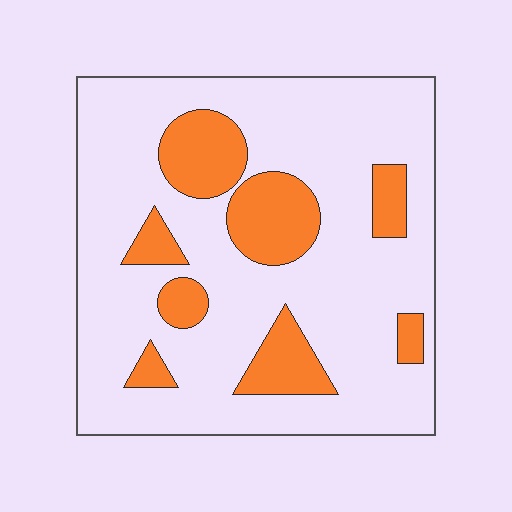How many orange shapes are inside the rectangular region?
8.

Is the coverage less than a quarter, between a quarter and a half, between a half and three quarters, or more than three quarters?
Less than a quarter.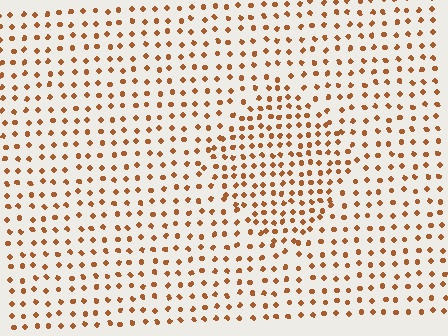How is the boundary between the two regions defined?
The boundary is defined by a change in element density (approximately 1.6x ratio). All elements are the same color, size, and shape.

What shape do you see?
I see a diamond.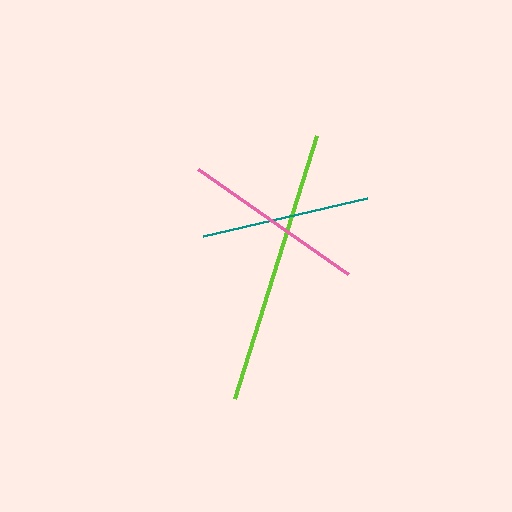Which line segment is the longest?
The lime line is the longest at approximately 275 pixels.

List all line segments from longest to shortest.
From longest to shortest: lime, pink, teal.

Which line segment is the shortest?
The teal line is the shortest at approximately 168 pixels.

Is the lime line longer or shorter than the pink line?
The lime line is longer than the pink line.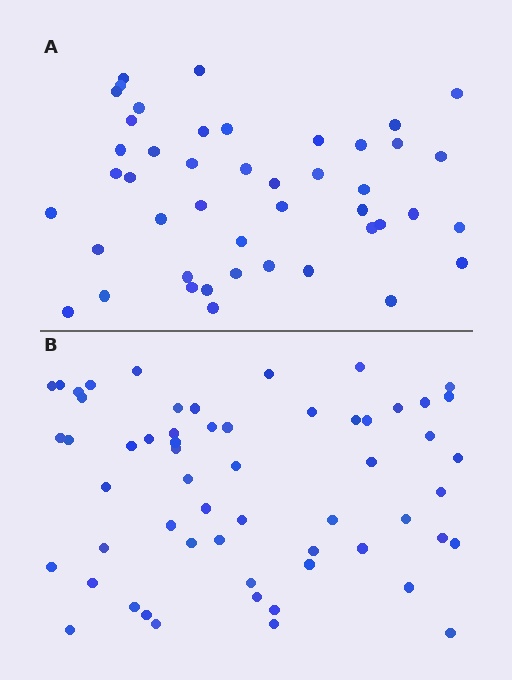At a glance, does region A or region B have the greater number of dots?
Region B (the bottom region) has more dots.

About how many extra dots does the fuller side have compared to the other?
Region B has approximately 15 more dots than region A.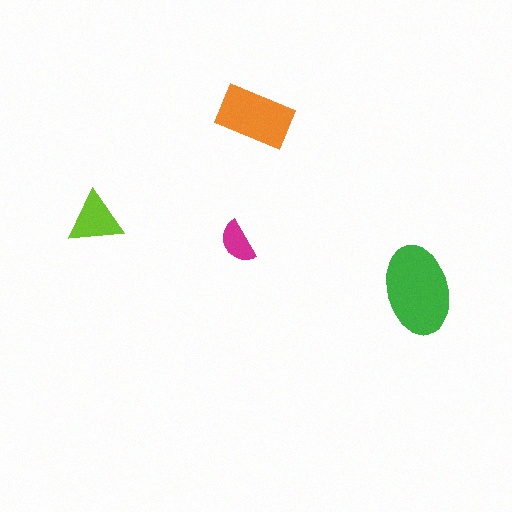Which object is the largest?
The green ellipse.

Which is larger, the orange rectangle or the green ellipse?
The green ellipse.